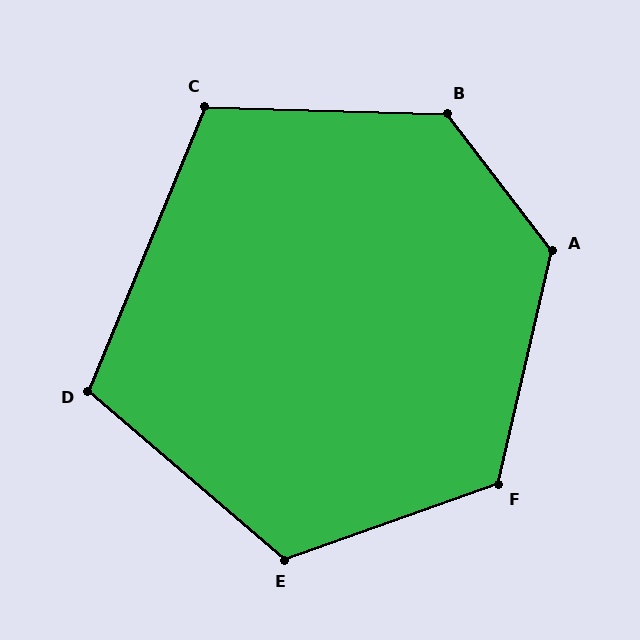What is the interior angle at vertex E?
Approximately 120 degrees (obtuse).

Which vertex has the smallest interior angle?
D, at approximately 108 degrees.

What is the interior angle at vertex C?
Approximately 111 degrees (obtuse).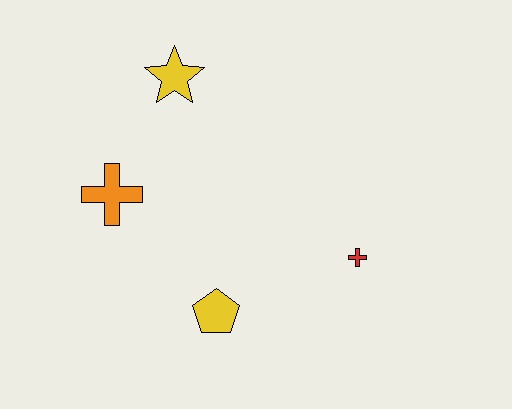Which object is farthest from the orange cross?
The red cross is farthest from the orange cross.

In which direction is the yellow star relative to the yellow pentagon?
The yellow star is above the yellow pentagon.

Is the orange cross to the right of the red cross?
No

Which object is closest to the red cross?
The yellow pentagon is closest to the red cross.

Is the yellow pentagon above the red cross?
No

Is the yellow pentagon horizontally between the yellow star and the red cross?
Yes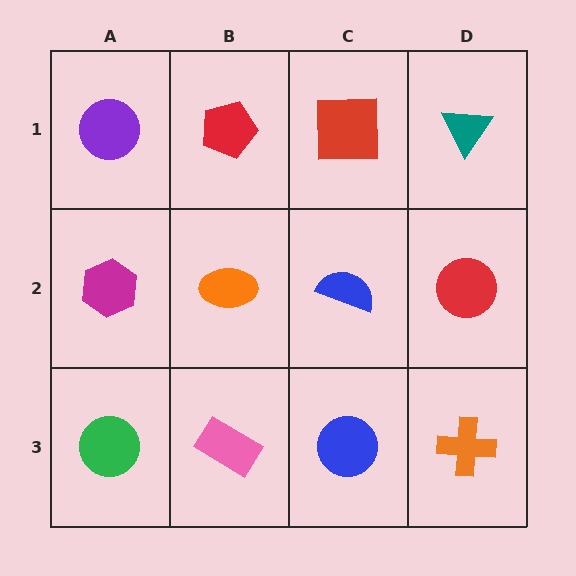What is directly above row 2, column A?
A purple circle.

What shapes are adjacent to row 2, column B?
A red pentagon (row 1, column B), a pink rectangle (row 3, column B), a magenta hexagon (row 2, column A), a blue semicircle (row 2, column C).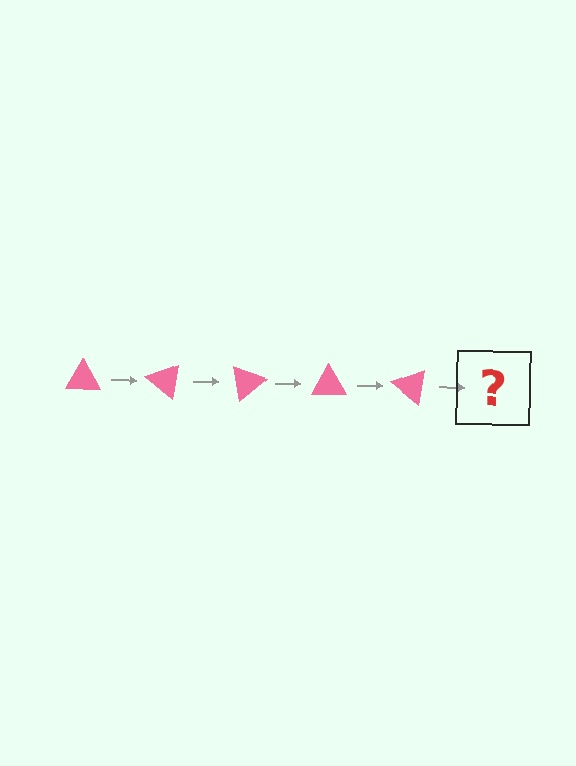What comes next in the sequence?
The next element should be a pink triangle rotated 200 degrees.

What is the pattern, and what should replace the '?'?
The pattern is that the triangle rotates 40 degrees each step. The '?' should be a pink triangle rotated 200 degrees.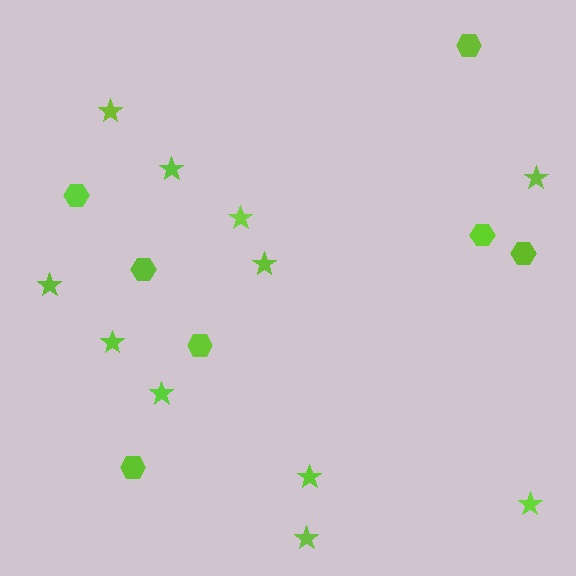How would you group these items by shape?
There are 2 groups: one group of hexagons (7) and one group of stars (11).